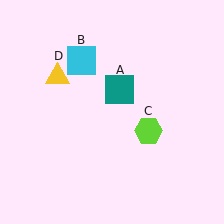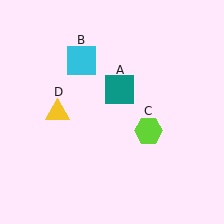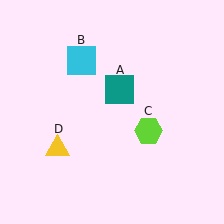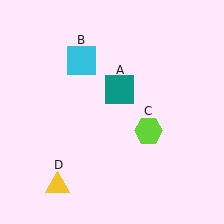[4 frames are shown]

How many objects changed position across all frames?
1 object changed position: yellow triangle (object D).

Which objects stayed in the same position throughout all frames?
Teal square (object A) and cyan square (object B) and lime hexagon (object C) remained stationary.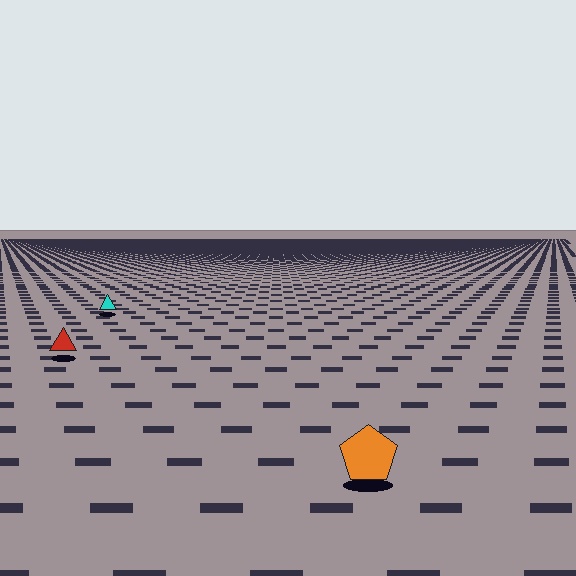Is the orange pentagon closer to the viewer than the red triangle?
Yes. The orange pentagon is closer — you can tell from the texture gradient: the ground texture is coarser near it.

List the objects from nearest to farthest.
From nearest to farthest: the orange pentagon, the red triangle, the cyan triangle.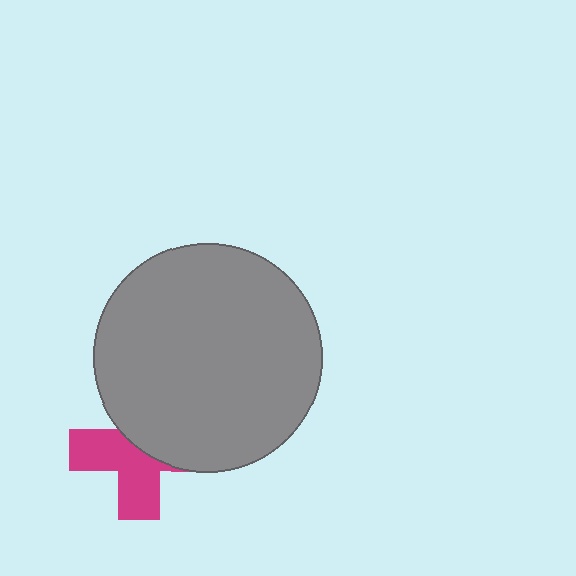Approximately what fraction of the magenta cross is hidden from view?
Roughly 48% of the magenta cross is hidden behind the gray circle.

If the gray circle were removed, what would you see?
You would see the complete magenta cross.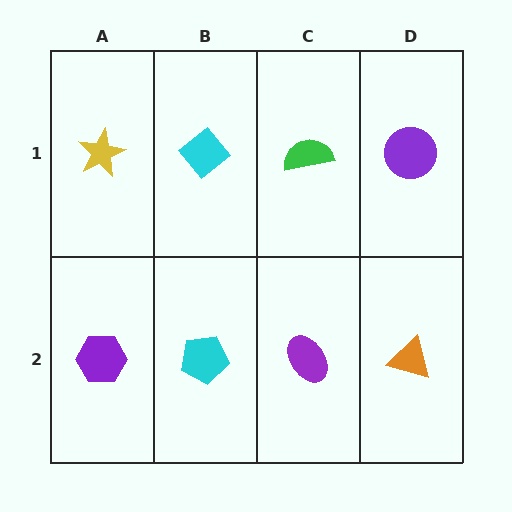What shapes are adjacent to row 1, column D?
An orange triangle (row 2, column D), a green semicircle (row 1, column C).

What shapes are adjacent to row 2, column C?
A green semicircle (row 1, column C), a cyan pentagon (row 2, column B), an orange triangle (row 2, column D).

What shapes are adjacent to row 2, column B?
A cyan diamond (row 1, column B), a purple hexagon (row 2, column A), a purple ellipse (row 2, column C).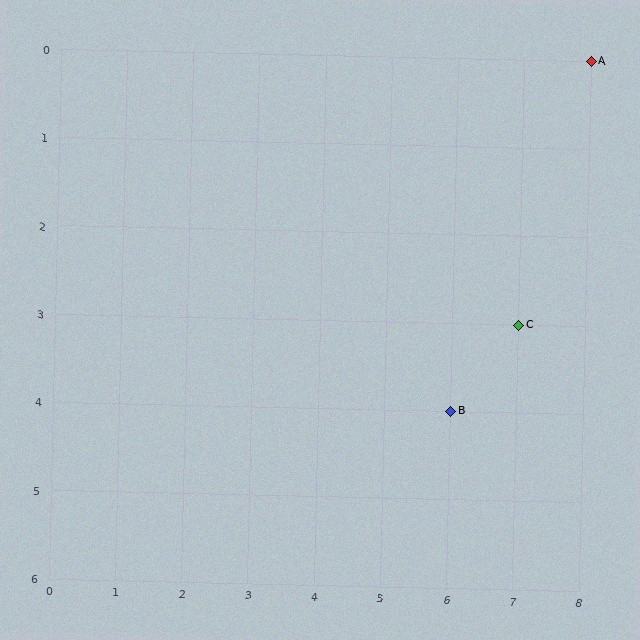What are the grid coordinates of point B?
Point B is at grid coordinates (6, 4).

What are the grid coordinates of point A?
Point A is at grid coordinates (8, 0).